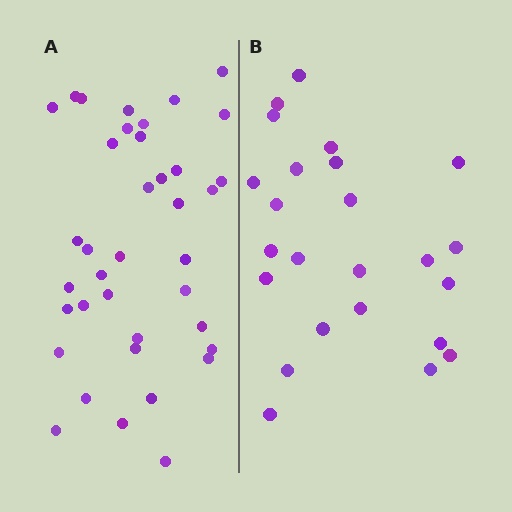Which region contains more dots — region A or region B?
Region A (the left region) has more dots.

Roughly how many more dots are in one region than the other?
Region A has approximately 15 more dots than region B.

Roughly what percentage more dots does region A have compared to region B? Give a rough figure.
About 60% more.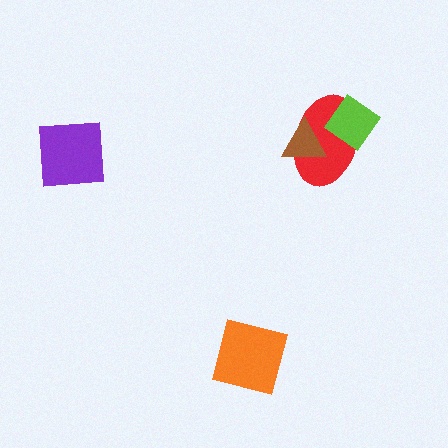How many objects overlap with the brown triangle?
1 object overlaps with the brown triangle.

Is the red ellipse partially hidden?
Yes, it is partially covered by another shape.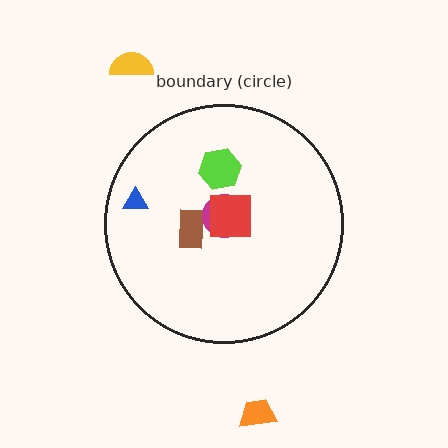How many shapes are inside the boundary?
5 inside, 2 outside.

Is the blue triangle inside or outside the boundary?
Inside.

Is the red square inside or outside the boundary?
Inside.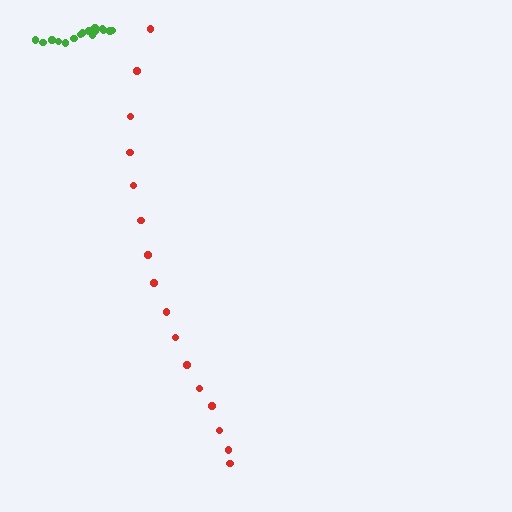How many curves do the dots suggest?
There are 2 distinct paths.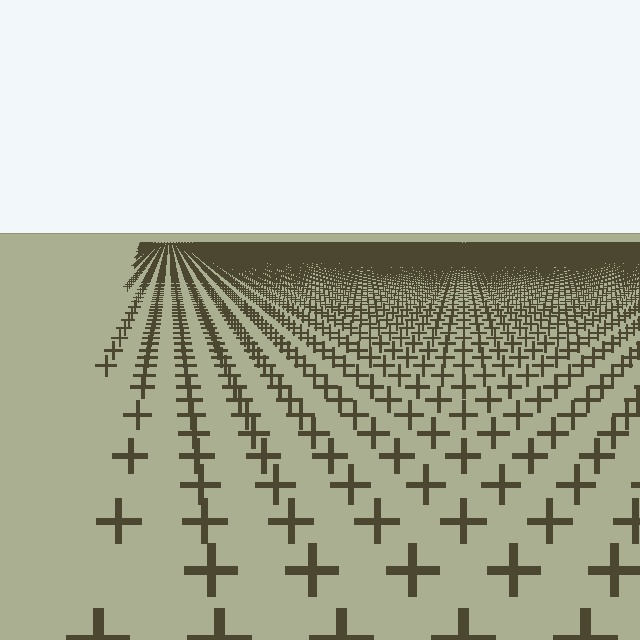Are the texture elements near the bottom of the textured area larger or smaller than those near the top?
Larger. Near the bottom, elements are closer to the viewer and appear at a bigger on-screen size.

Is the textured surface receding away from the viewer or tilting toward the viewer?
The surface is receding away from the viewer. Texture elements get smaller and denser toward the top.